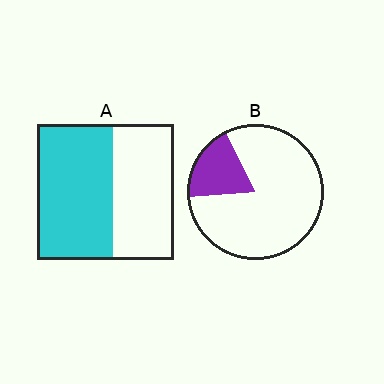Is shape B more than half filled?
No.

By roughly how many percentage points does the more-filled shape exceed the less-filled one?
By roughly 35 percentage points (A over B).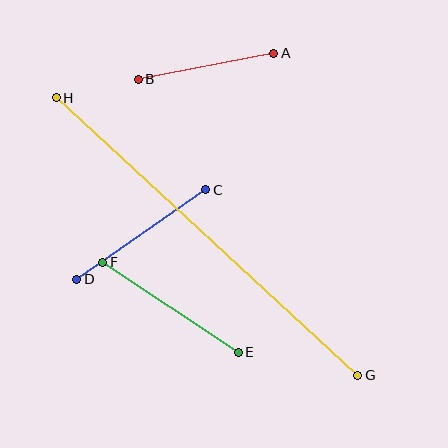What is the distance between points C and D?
The distance is approximately 157 pixels.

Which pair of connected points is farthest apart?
Points G and H are farthest apart.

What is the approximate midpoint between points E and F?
The midpoint is at approximately (170, 307) pixels.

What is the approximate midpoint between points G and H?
The midpoint is at approximately (207, 237) pixels.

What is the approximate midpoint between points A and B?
The midpoint is at approximately (206, 66) pixels.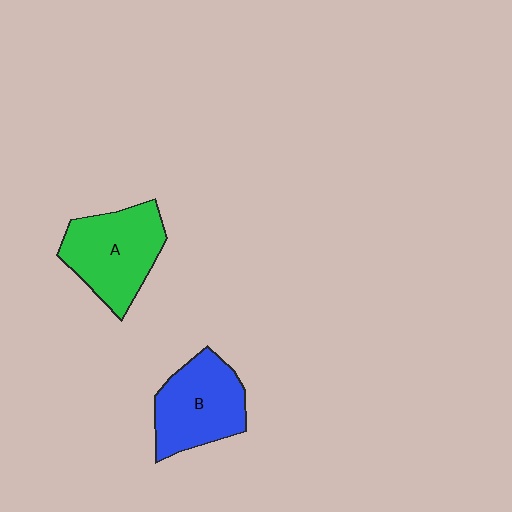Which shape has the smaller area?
Shape B (blue).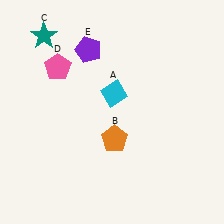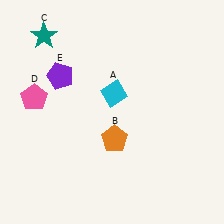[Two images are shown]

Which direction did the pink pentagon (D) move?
The pink pentagon (D) moved down.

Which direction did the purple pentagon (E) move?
The purple pentagon (E) moved left.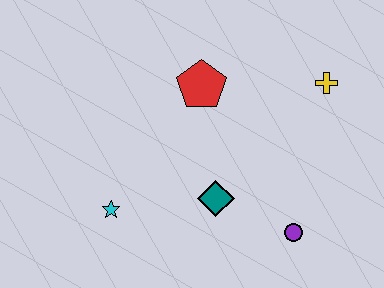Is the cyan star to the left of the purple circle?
Yes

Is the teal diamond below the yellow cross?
Yes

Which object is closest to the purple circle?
The teal diamond is closest to the purple circle.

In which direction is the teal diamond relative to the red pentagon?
The teal diamond is below the red pentagon.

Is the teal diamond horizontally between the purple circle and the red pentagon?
Yes